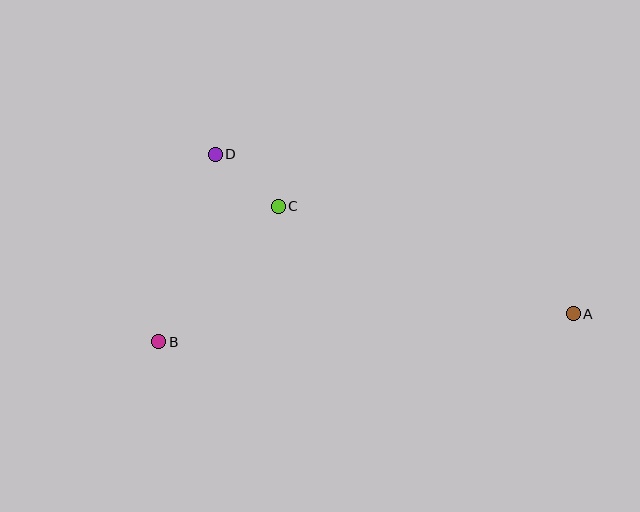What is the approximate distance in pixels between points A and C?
The distance between A and C is approximately 314 pixels.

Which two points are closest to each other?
Points C and D are closest to each other.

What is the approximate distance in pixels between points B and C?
The distance between B and C is approximately 181 pixels.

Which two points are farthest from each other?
Points A and B are farthest from each other.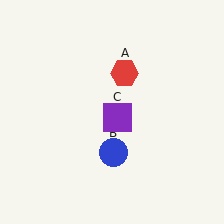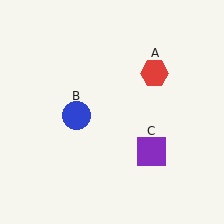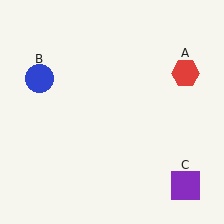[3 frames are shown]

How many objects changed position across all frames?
3 objects changed position: red hexagon (object A), blue circle (object B), purple square (object C).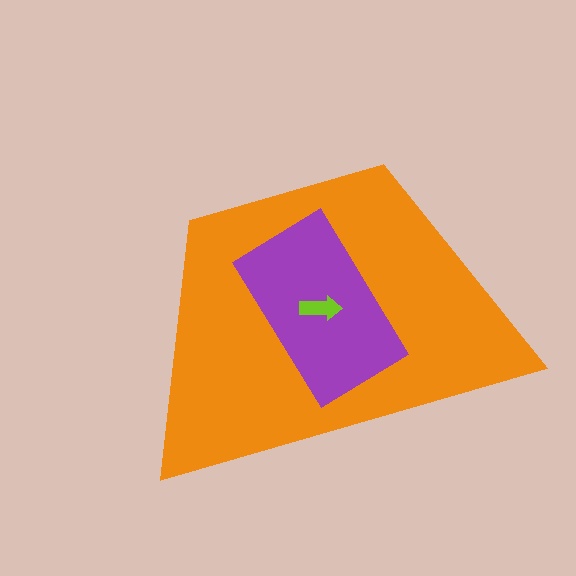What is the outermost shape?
The orange trapezoid.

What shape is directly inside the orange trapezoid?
The purple rectangle.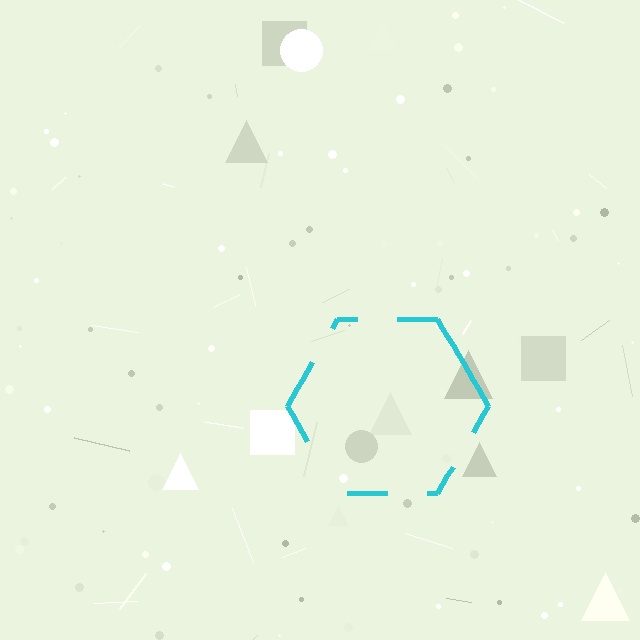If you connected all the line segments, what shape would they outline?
They would outline a hexagon.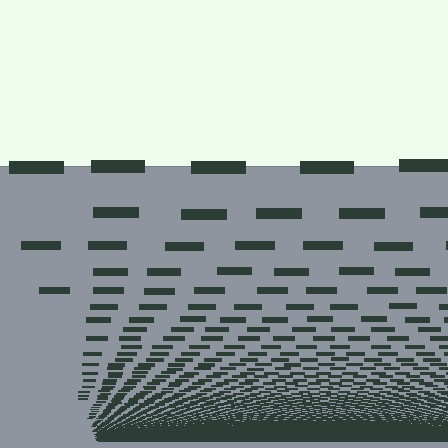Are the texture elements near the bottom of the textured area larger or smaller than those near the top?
Smaller. The gradient is inverted — elements near the bottom are smaller and denser.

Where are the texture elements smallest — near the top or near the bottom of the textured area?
Near the bottom.